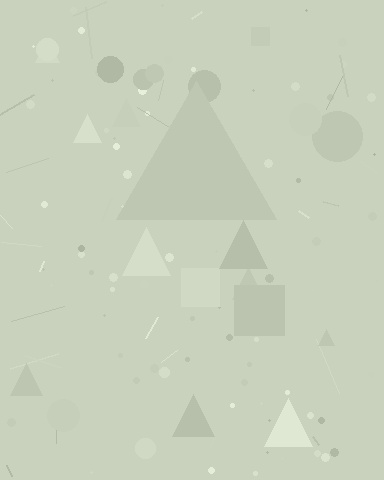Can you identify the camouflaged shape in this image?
The camouflaged shape is a triangle.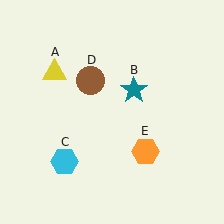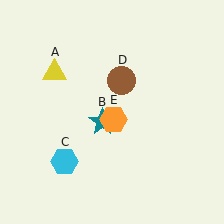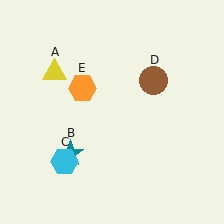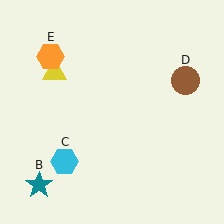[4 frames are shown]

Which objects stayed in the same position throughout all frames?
Yellow triangle (object A) and cyan hexagon (object C) remained stationary.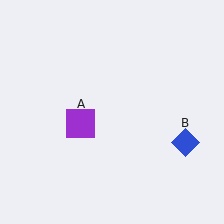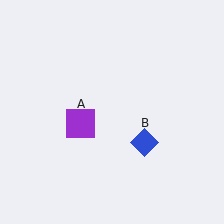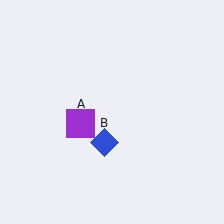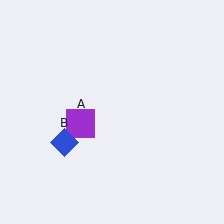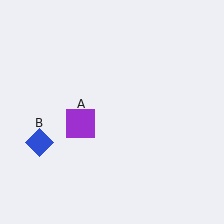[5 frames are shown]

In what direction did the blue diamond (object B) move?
The blue diamond (object B) moved left.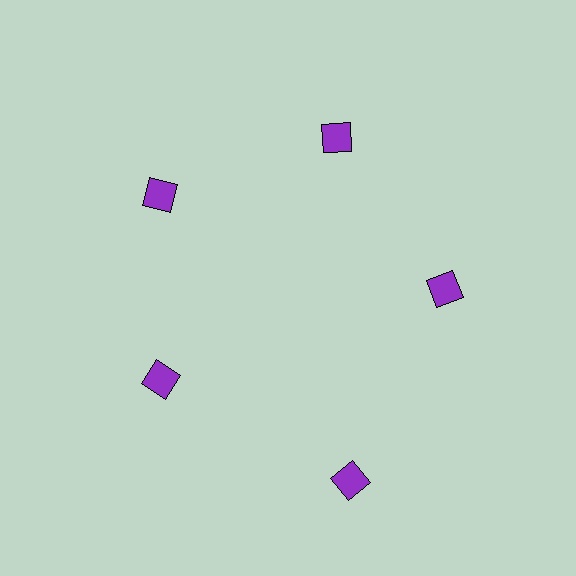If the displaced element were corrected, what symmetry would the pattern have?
It would have 5-fold rotational symmetry — the pattern would map onto itself every 72 degrees.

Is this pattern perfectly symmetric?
No. The 5 purple squares are arranged in a ring, but one element near the 5 o'clock position is pushed outward from the center, breaking the 5-fold rotational symmetry.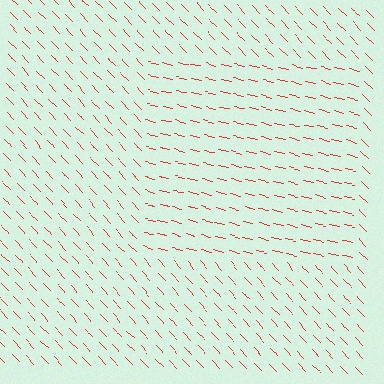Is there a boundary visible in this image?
Yes, there is a texture boundary formed by a change in line orientation.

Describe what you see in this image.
The image is filled with small red line segments. A rectangle region in the image has lines oriented differently from the surrounding lines, creating a visible texture boundary.